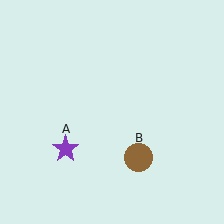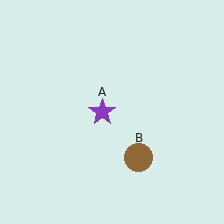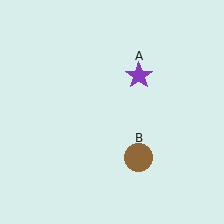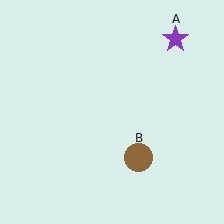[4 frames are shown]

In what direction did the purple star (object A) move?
The purple star (object A) moved up and to the right.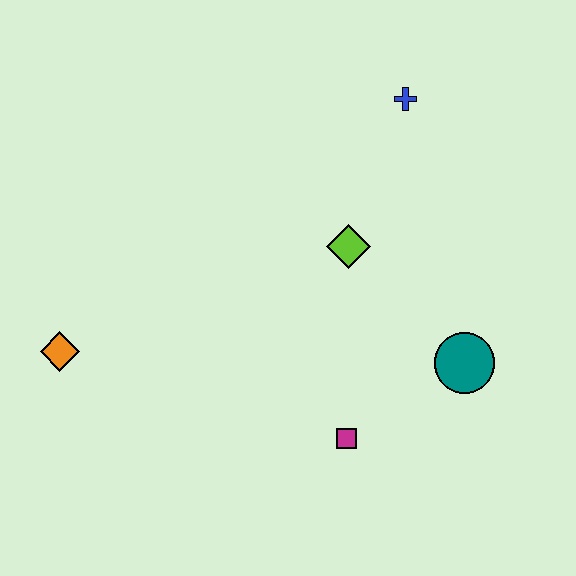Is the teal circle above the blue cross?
No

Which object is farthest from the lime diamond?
The orange diamond is farthest from the lime diamond.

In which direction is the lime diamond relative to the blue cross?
The lime diamond is below the blue cross.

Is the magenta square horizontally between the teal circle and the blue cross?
No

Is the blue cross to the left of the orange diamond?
No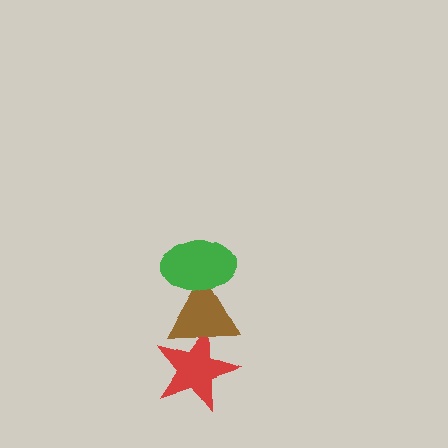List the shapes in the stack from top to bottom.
From top to bottom: the green ellipse, the brown triangle, the red star.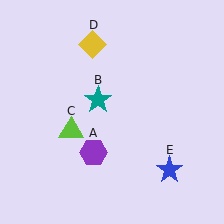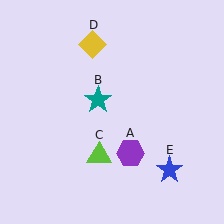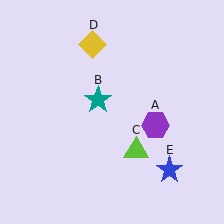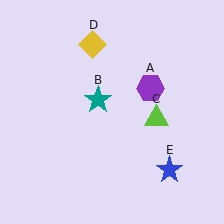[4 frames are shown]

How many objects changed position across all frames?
2 objects changed position: purple hexagon (object A), lime triangle (object C).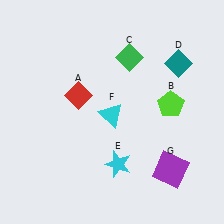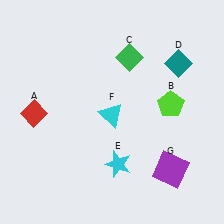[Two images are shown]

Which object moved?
The red diamond (A) moved left.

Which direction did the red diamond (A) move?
The red diamond (A) moved left.